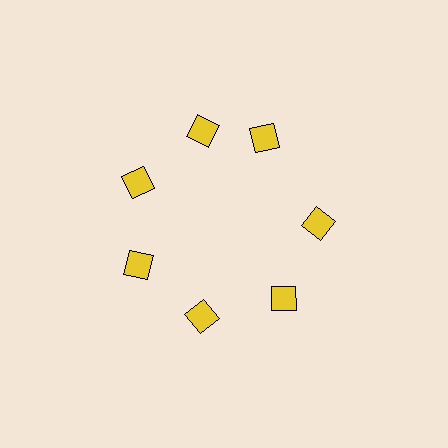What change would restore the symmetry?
The symmetry would be restored by rotating it back into even spacing with its neighbors so that all 7 squares sit at equal angles and equal distance from the center.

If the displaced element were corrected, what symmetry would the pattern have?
It would have 7-fold rotational symmetry — the pattern would map onto itself every 51 degrees.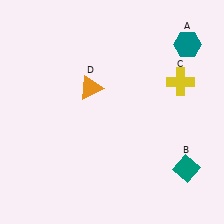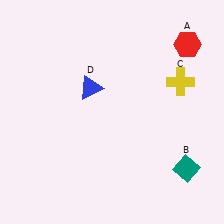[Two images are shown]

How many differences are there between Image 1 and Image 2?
There are 2 differences between the two images.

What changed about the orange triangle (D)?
In Image 1, D is orange. In Image 2, it changed to blue.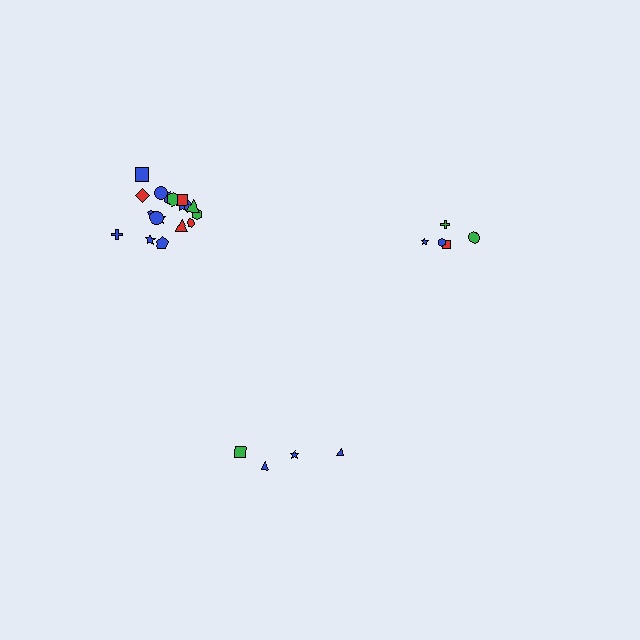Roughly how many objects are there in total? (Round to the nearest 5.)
Roughly 25 objects in total.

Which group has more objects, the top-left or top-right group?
The top-left group.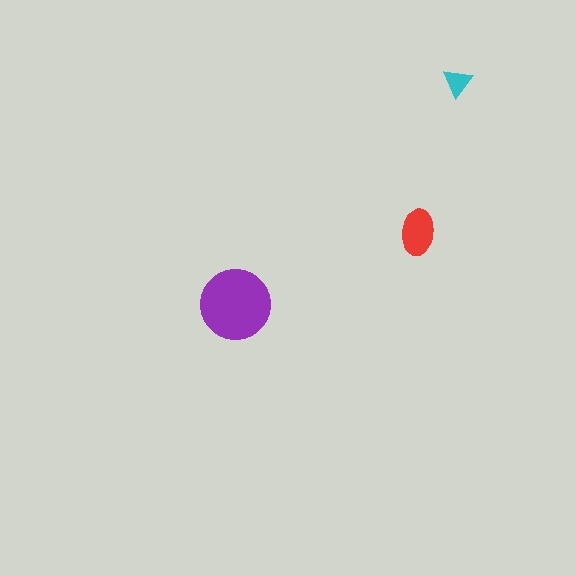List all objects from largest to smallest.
The purple circle, the red ellipse, the cyan triangle.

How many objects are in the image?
There are 3 objects in the image.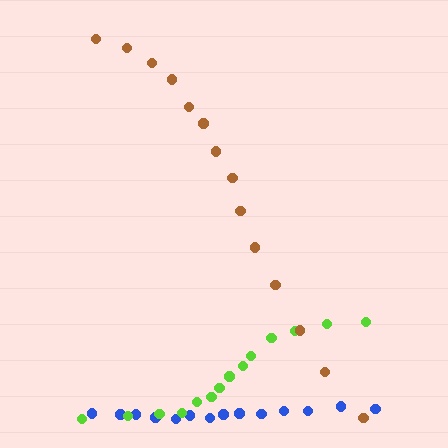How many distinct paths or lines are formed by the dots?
There are 3 distinct paths.